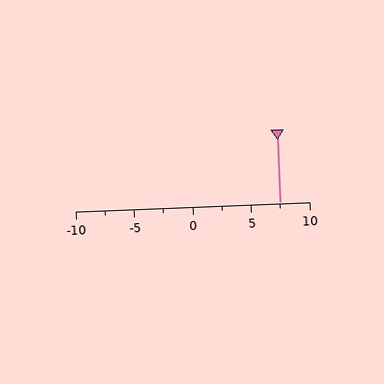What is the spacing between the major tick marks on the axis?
The major ticks are spaced 5 apart.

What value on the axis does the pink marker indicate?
The marker indicates approximately 7.5.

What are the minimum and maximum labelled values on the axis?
The axis runs from -10 to 10.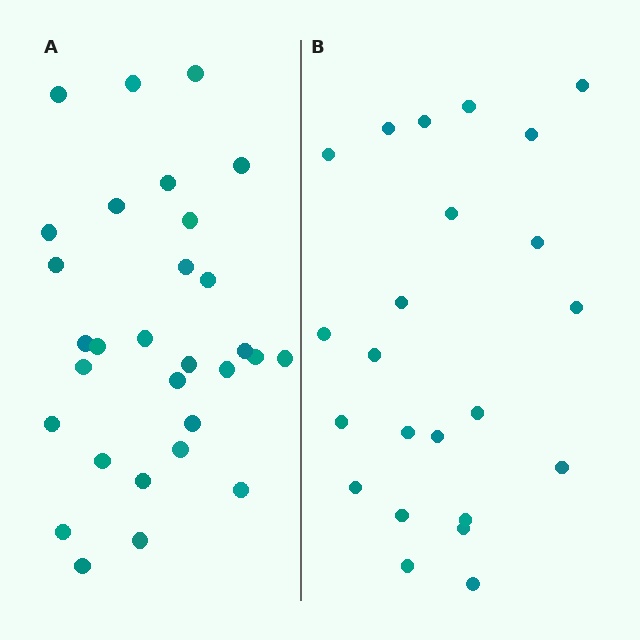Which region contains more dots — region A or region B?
Region A (the left region) has more dots.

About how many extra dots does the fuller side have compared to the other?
Region A has roughly 8 or so more dots than region B.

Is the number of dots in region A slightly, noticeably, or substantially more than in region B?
Region A has noticeably more, but not dramatically so. The ratio is roughly 1.3 to 1.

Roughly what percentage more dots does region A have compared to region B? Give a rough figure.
About 30% more.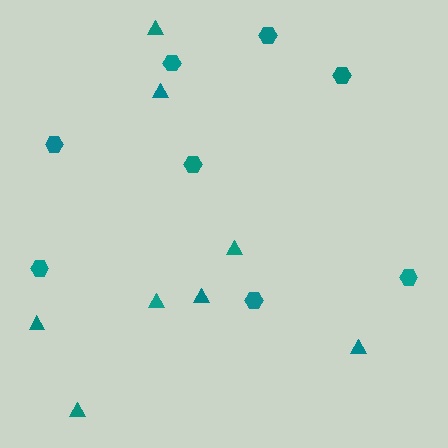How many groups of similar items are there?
There are 2 groups: one group of hexagons (8) and one group of triangles (8).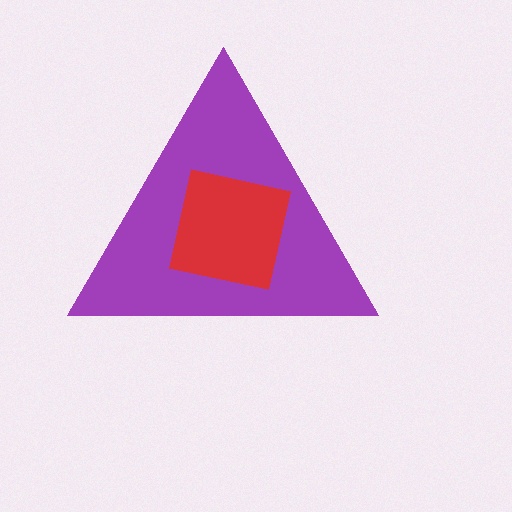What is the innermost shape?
The red square.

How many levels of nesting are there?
2.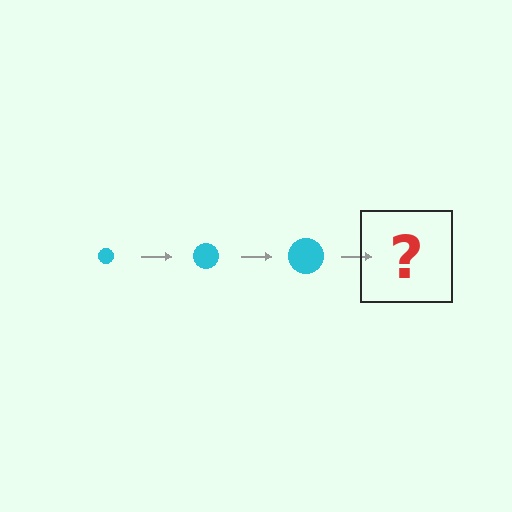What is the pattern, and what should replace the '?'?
The pattern is that the circle gets progressively larger each step. The '?' should be a cyan circle, larger than the previous one.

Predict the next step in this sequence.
The next step is a cyan circle, larger than the previous one.